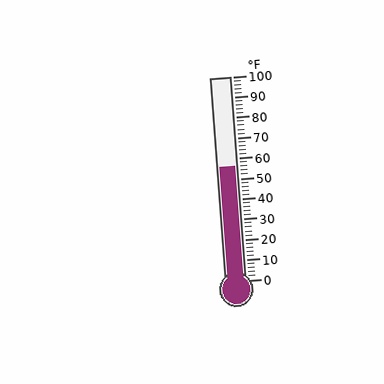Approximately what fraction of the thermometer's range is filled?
The thermometer is filled to approximately 55% of its range.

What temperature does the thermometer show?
The thermometer shows approximately 56°F.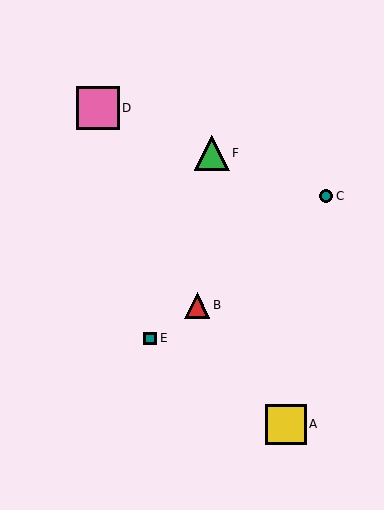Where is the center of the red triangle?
The center of the red triangle is at (197, 305).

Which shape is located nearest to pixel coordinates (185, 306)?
The red triangle (labeled B) at (197, 305) is nearest to that location.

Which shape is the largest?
The pink square (labeled D) is the largest.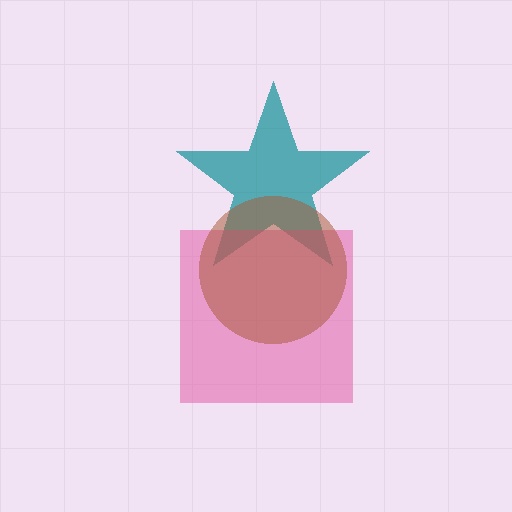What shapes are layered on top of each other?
The layered shapes are: a teal star, a pink square, a brown circle.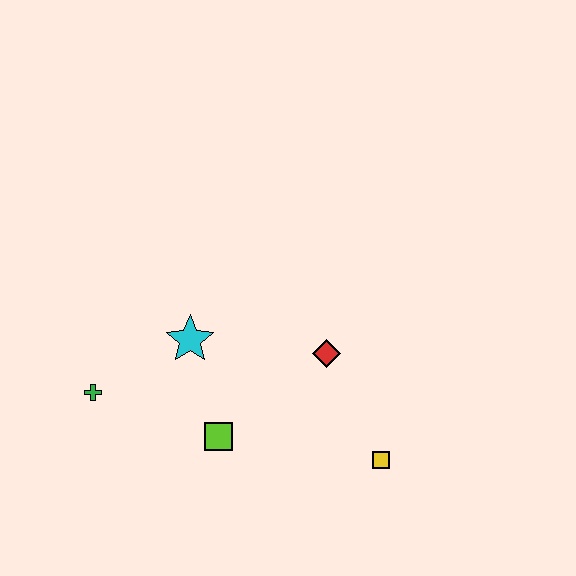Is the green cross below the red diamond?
Yes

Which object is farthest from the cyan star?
The yellow square is farthest from the cyan star.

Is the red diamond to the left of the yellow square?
Yes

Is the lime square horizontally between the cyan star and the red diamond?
Yes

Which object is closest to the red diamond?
The yellow square is closest to the red diamond.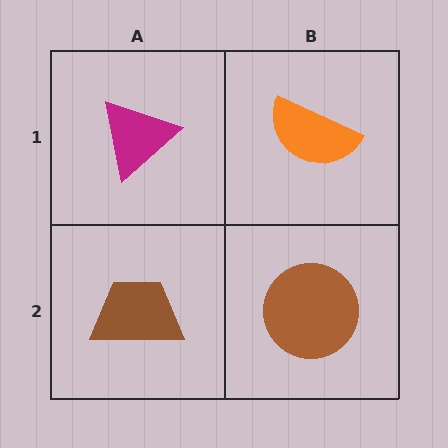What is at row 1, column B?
An orange semicircle.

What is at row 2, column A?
A brown trapezoid.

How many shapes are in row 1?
2 shapes.